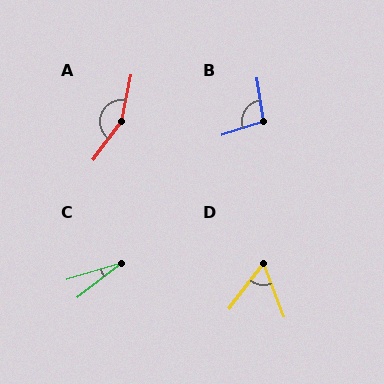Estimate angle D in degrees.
Approximately 58 degrees.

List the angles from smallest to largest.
C (21°), D (58°), B (99°), A (155°).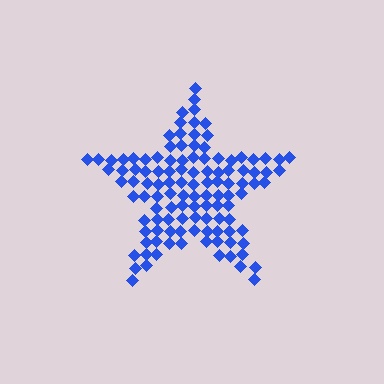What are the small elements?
The small elements are diamonds.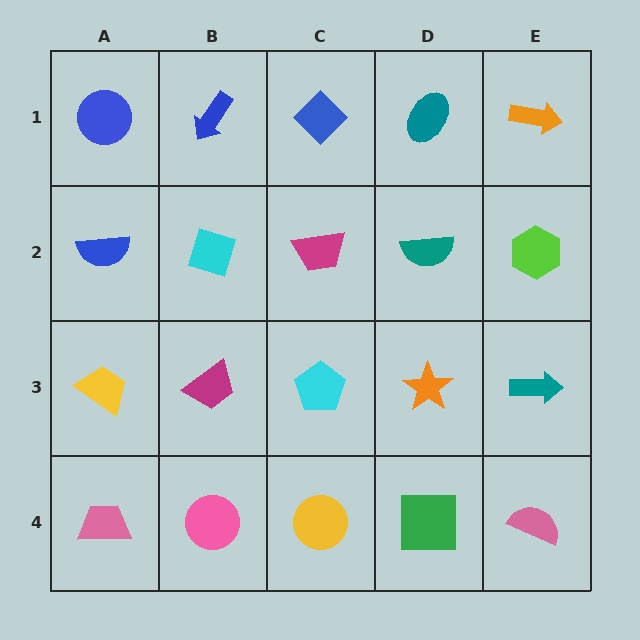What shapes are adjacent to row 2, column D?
A teal ellipse (row 1, column D), an orange star (row 3, column D), a magenta trapezoid (row 2, column C), a lime hexagon (row 2, column E).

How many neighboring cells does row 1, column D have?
3.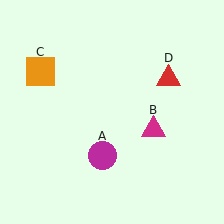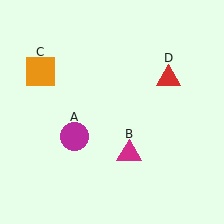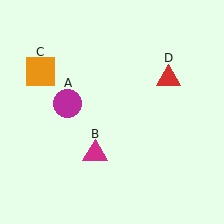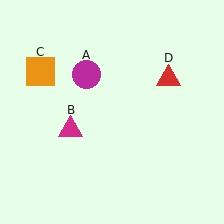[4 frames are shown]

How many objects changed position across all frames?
2 objects changed position: magenta circle (object A), magenta triangle (object B).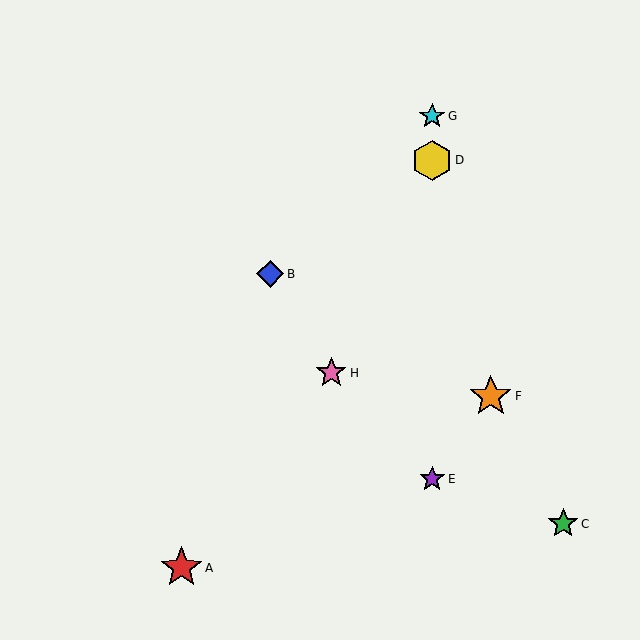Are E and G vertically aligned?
Yes, both are at x≈432.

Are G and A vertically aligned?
No, G is at x≈432 and A is at x≈182.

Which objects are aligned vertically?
Objects D, E, G are aligned vertically.